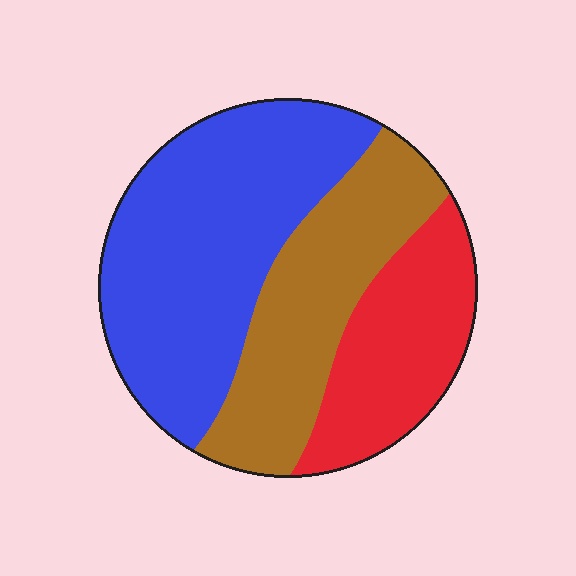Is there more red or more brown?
Brown.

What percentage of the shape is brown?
Brown covers 30% of the shape.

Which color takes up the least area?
Red, at roughly 25%.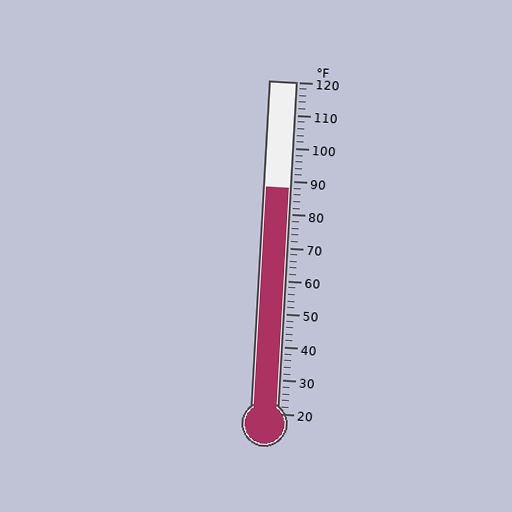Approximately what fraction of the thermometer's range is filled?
The thermometer is filled to approximately 70% of its range.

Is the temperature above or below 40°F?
The temperature is above 40°F.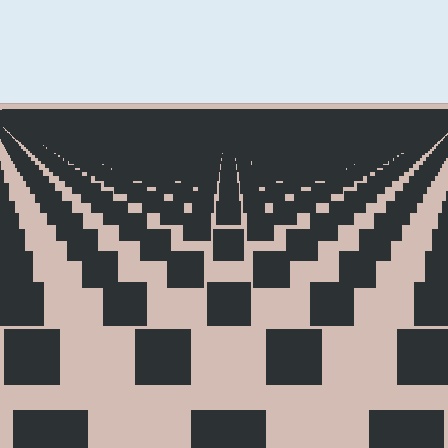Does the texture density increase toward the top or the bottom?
Density increases toward the top.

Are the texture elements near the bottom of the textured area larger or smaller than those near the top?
Larger. Near the bottom, elements are closer to the viewer and appear at a bigger on-screen size.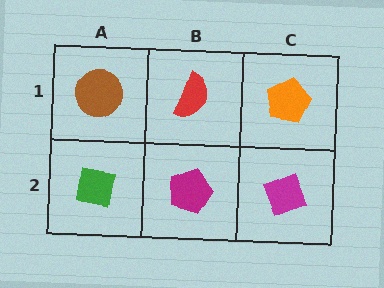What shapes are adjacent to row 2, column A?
A brown circle (row 1, column A), a magenta pentagon (row 2, column B).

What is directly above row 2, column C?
An orange pentagon.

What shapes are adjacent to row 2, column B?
A red semicircle (row 1, column B), a green square (row 2, column A), a magenta diamond (row 2, column C).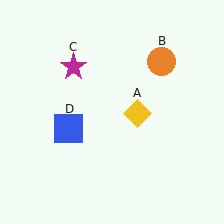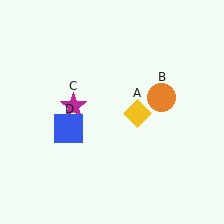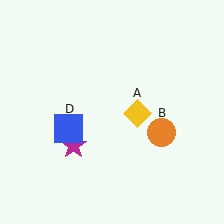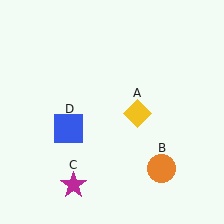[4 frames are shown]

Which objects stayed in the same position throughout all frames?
Yellow diamond (object A) and blue square (object D) remained stationary.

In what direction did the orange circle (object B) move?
The orange circle (object B) moved down.